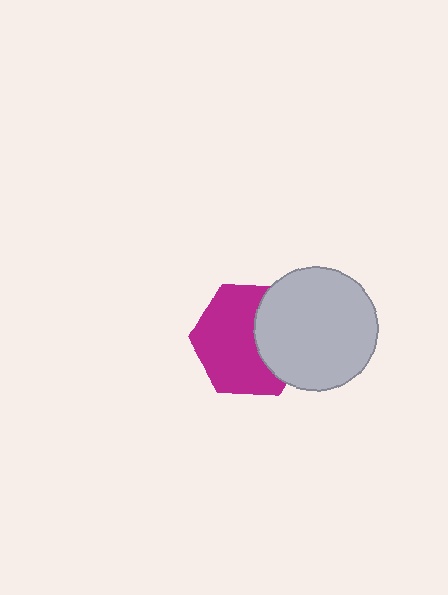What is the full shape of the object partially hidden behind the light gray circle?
The partially hidden object is a magenta hexagon.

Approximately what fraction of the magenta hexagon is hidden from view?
Roughly 36% of the magenta hexagon is hidden behind the light gray circle.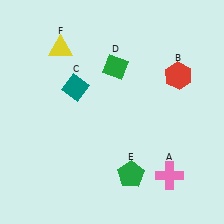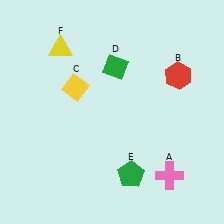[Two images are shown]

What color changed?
The diamond (C) changed from teal in Image 1 to yellow in Image 2.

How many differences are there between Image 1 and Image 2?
There is 1 difference between the two images.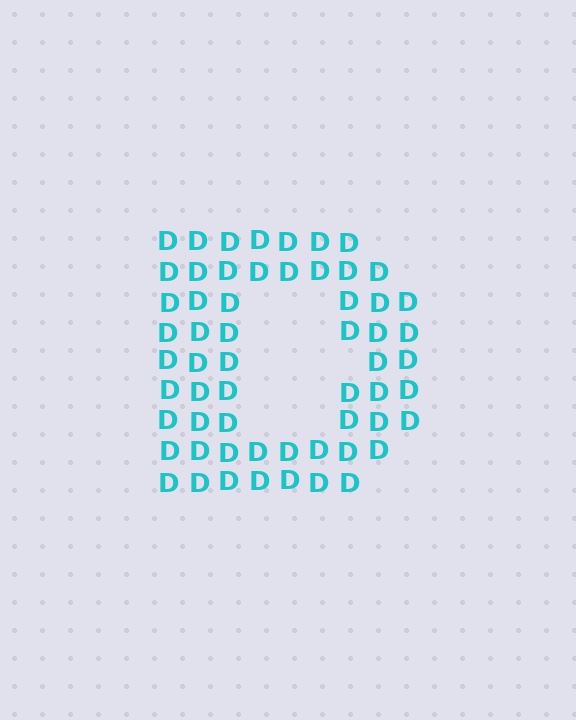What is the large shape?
The large shape is the letter D.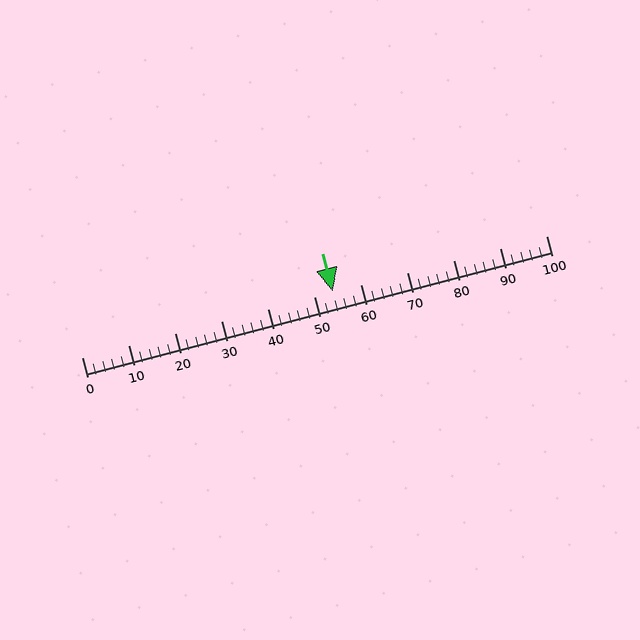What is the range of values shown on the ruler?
The ruler shows values from 0 to 100.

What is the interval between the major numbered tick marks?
The major tick marks are spaced 10 units apart.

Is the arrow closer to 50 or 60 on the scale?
The arrow is closer to 50.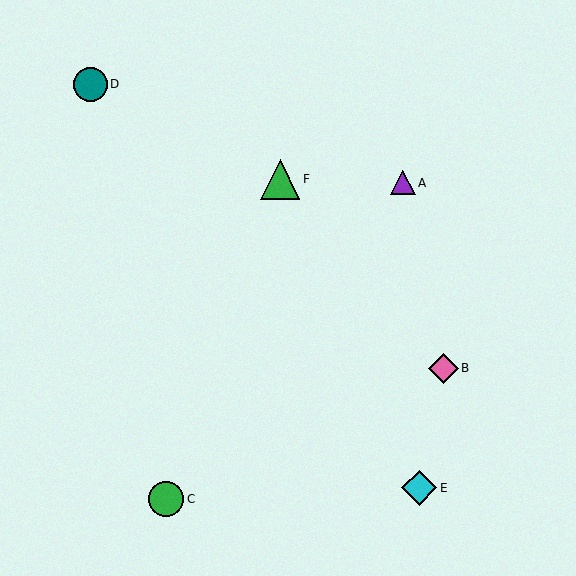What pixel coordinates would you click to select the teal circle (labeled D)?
Click at (90, 84) to select the teal circle D.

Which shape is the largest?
The green triangle (labeled F) is the largest.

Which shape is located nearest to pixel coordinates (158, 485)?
The green circle (labeled C) at (166, 499) is nearest to that location.